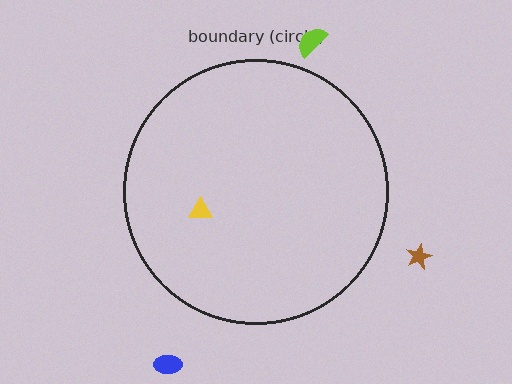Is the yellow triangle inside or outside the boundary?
Inside.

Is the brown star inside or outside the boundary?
Outside.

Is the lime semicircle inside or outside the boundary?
Outside.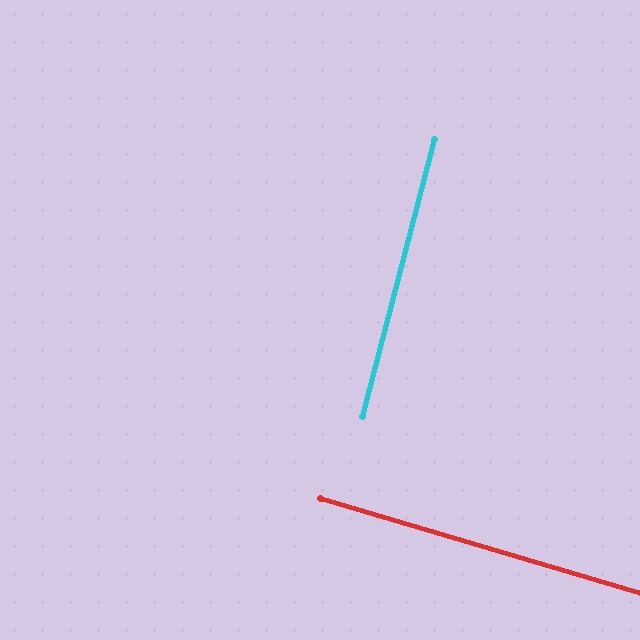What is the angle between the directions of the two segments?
Approximately 88 degrees.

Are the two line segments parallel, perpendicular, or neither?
Perpendicular — they meet at approximately 88°.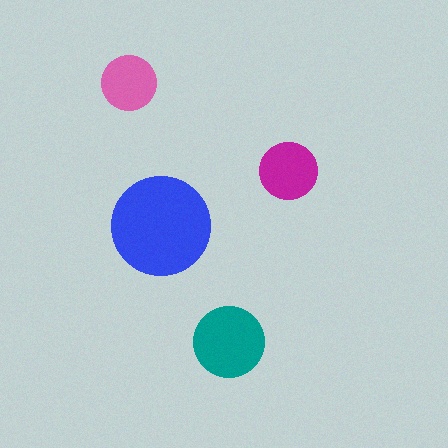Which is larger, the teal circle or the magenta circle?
The teal one.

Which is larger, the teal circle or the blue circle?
The blue one.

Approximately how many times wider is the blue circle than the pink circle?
About 2 times wider.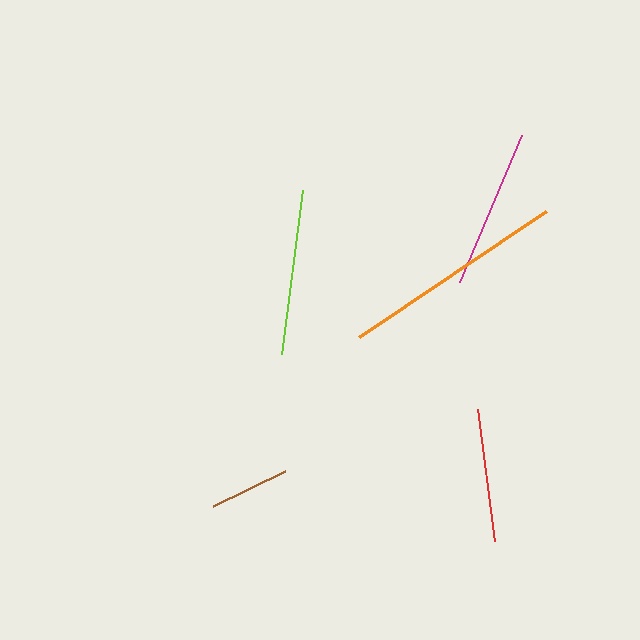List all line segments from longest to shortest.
From longest to shortest: orange, lime, magenta, red, brown.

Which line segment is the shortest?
The brown line is the shortest at approximately 79 pixels.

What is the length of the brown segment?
The brown segment is approximately 79 pixels long.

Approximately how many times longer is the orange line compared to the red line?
The orange line is approximately 1.7 times the length of the red line.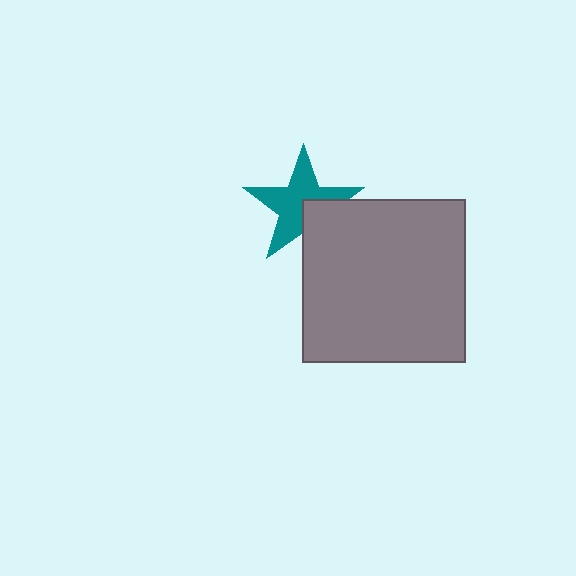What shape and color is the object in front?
The object in front is a gray square.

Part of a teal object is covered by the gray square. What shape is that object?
It is a star.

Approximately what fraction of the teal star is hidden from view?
Roughly 31% of the teal star is hidden behind the gray square.